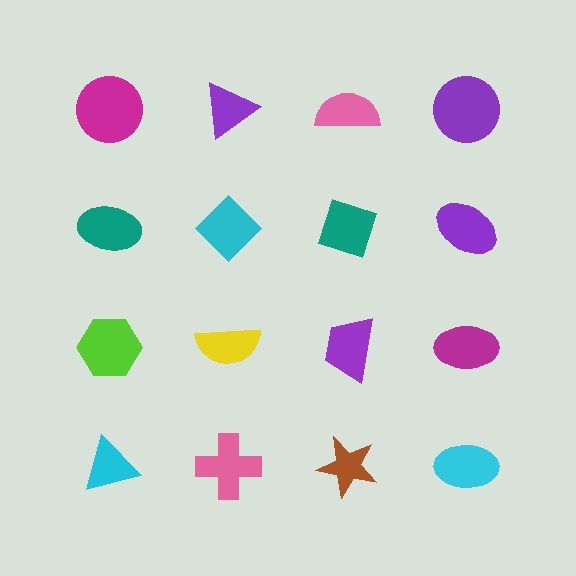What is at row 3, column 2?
A yellow semicircle.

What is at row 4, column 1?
A cyan triangle.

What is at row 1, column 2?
A purple triangle.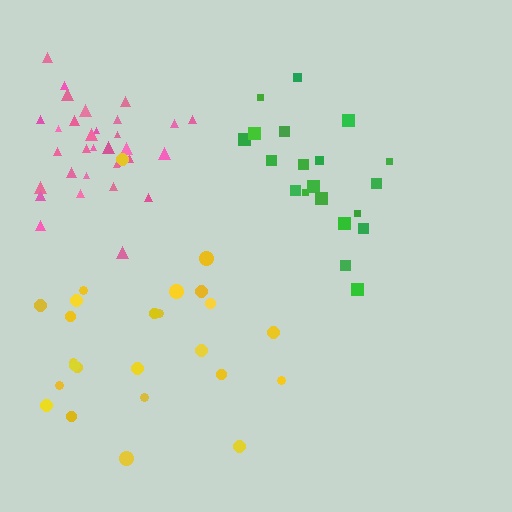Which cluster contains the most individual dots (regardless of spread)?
Pink (32).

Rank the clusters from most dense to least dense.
pink, yellow, green.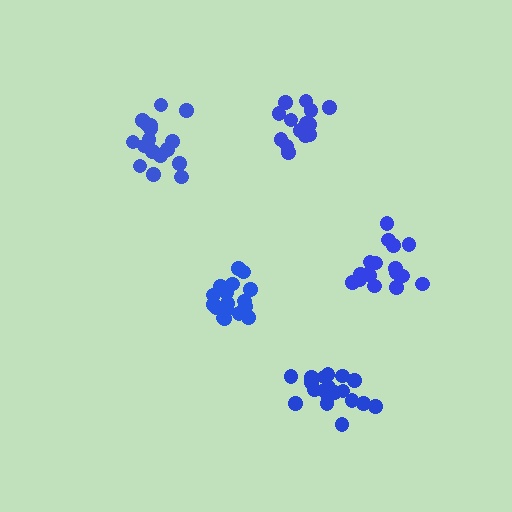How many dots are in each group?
Group 1: 19 dots, Group 2: 19 dots, Group 3: 17 dots, Group 4: 17 dots, Group 5: 17 dots (89 total).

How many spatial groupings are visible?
There are 5 spatial groupings.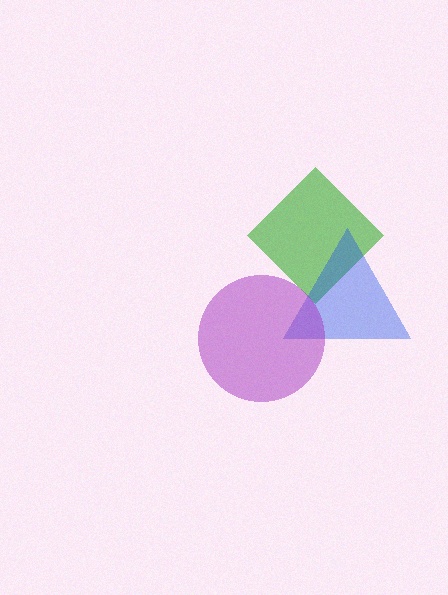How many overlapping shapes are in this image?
There are 3 overlapping shapes in the image.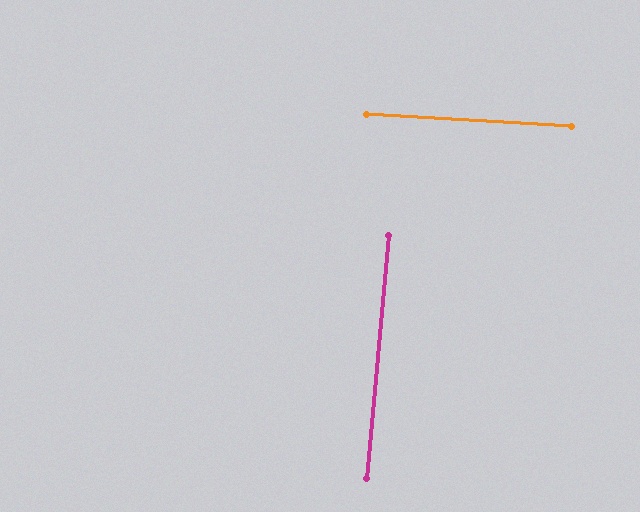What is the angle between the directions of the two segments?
Approximately 88 degrees.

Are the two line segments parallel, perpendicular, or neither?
Perpendicular — they meet at approximately 88°.